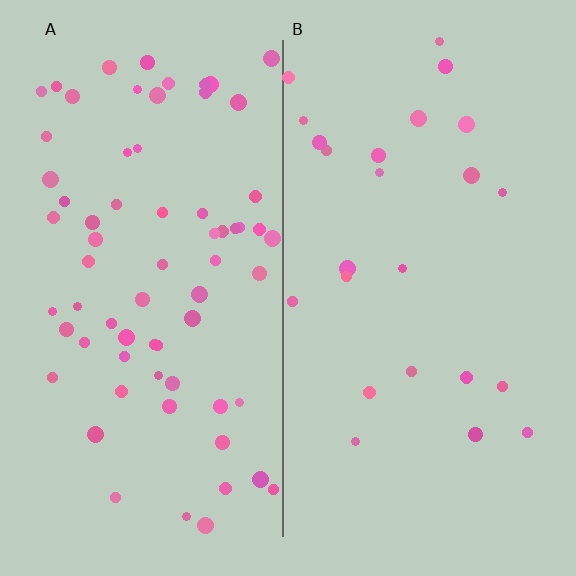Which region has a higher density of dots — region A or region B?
A (the left).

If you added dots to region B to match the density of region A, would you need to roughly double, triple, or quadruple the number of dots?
Approximately triple.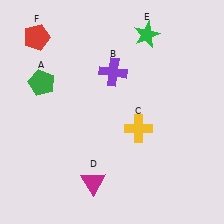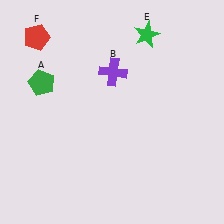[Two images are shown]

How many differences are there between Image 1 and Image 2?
There are 2 differences between the two images.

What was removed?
The yellow cross (C), the magenta triangle (D) were removed in Image 2.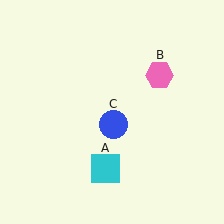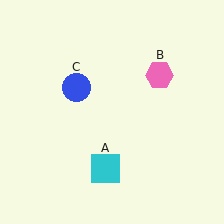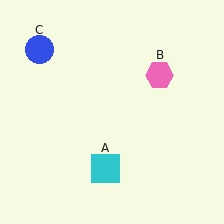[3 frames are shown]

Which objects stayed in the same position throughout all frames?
Cyan square (object A) and pink hexagon (object B) remained stationary.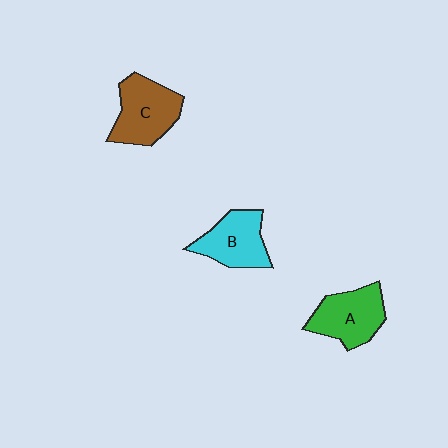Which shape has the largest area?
Shape C (brown).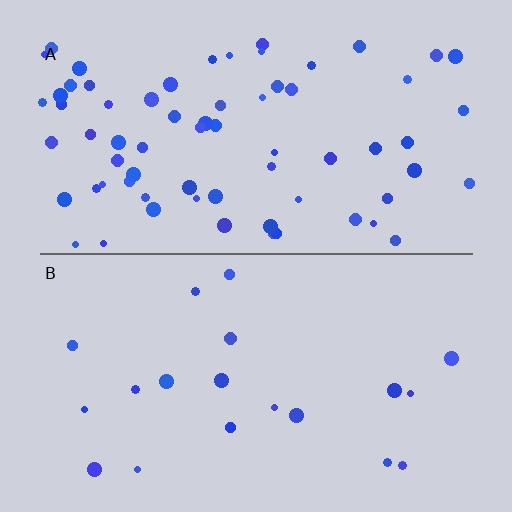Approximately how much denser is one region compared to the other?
Approximately 3.5× — region A over region B.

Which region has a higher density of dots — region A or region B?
A (the top).